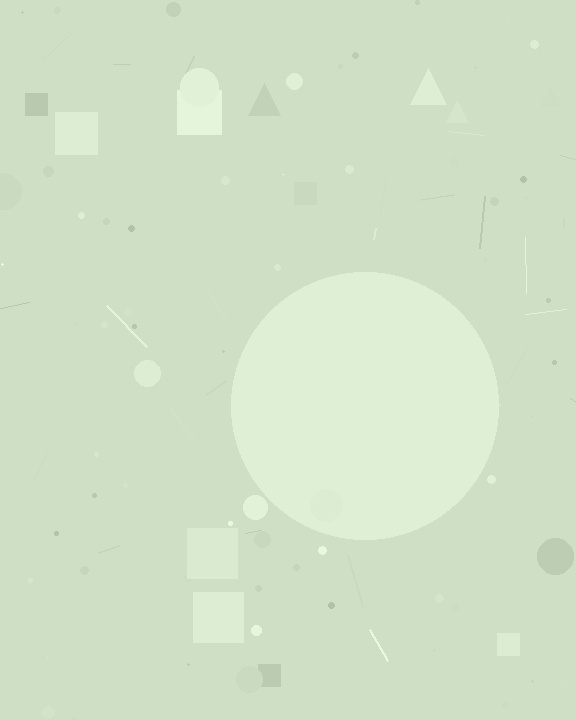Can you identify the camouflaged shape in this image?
The camouflaged shape is a circle.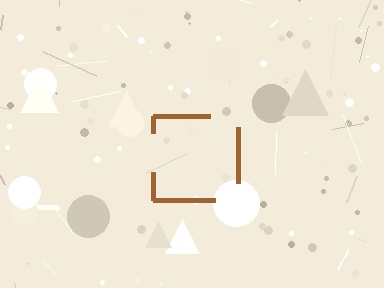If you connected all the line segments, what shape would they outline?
They would outline a square.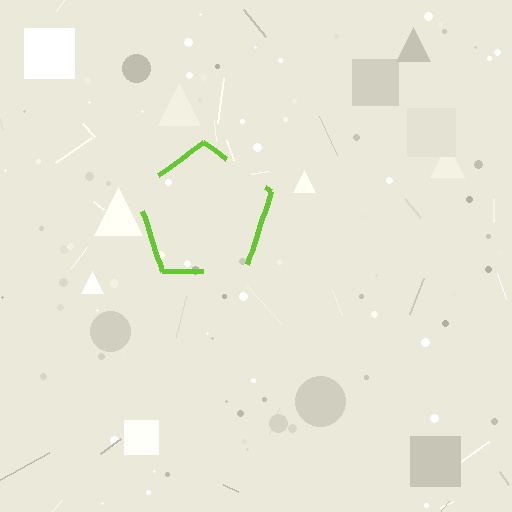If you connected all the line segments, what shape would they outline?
They would outline a pentagon.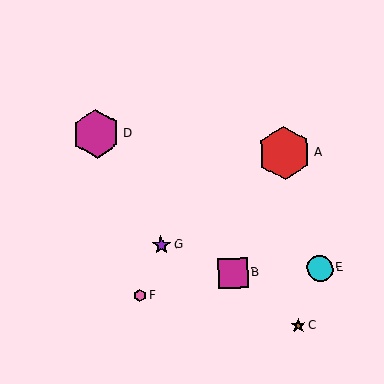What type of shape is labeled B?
Shape B is a magenta square.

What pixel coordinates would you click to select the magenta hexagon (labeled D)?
Click at (96, 134) to select the magenta hexagon D.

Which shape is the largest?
The red hexagon (labeled A) is the largest.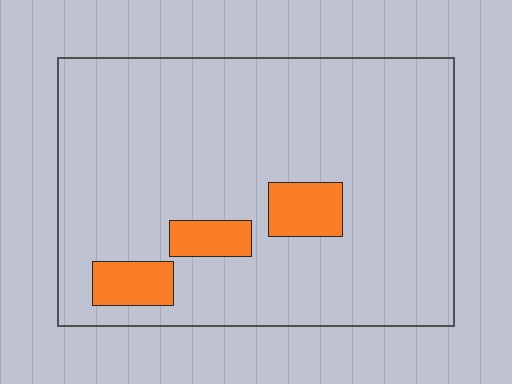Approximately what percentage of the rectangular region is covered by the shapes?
Approximately 10%.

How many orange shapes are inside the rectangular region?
3.